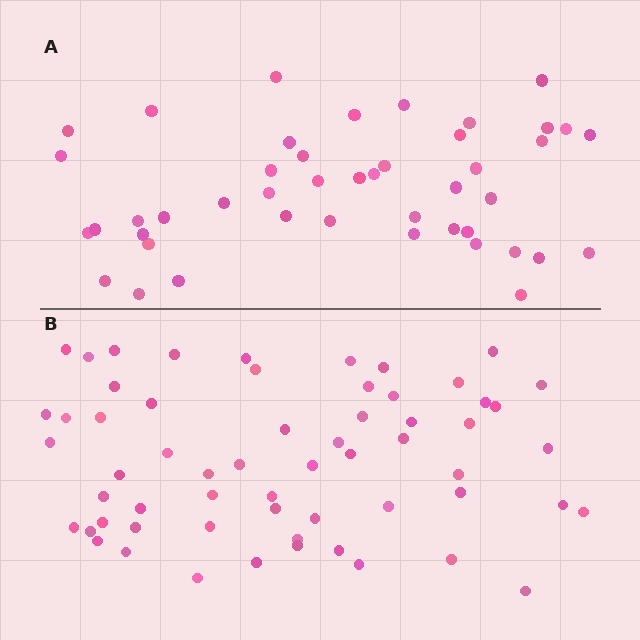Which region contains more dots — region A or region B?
Region B (the bottom region) has more dots.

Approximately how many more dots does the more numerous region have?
Region B has approximately 15 more dots than region A.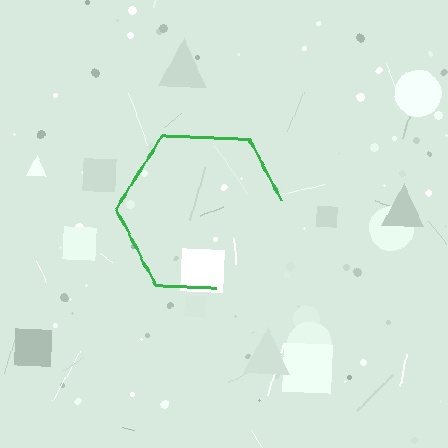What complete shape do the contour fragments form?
The contour fragments form a hexagon.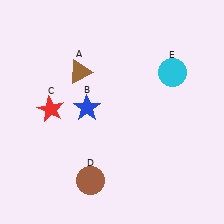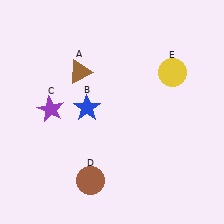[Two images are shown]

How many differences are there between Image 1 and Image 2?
There are 2 differences between the two images.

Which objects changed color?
C changed from red to purple. E changed from cyan to yellow.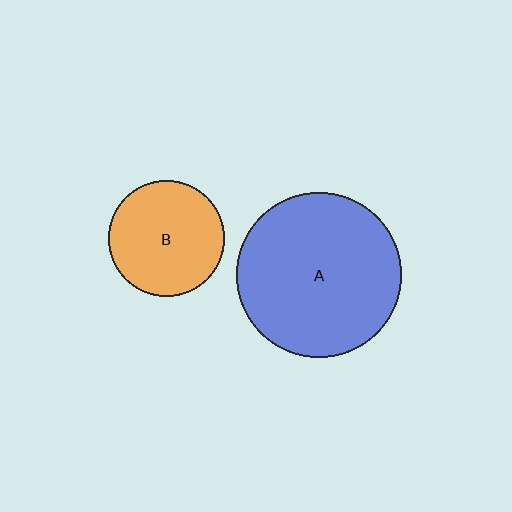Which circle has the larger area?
Circle A (blue).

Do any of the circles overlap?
No, none of the circles overlap.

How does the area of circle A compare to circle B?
Approximately 2.0 times.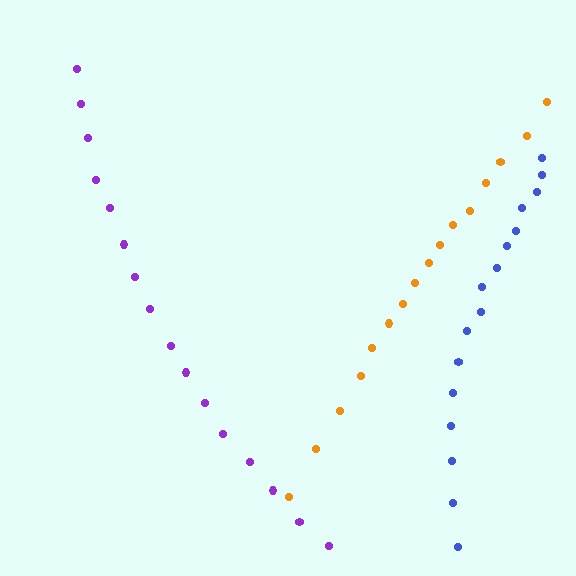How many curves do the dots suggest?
There are 3 distinct paths.